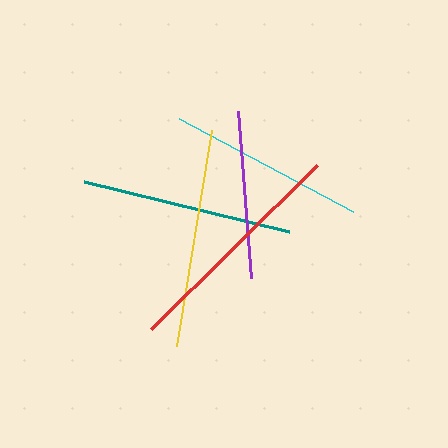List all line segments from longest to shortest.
From longest to shortest: red, yellow, teal, cyan, purple.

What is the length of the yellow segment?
The yellow segment is approximately 219 pixels long.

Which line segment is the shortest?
The purple line is the shortest at approximately 168 pixels.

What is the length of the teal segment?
The teal segment is approximately 212 pixels long.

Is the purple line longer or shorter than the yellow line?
The yellow line is longer than the purple line.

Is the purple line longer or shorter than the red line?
The red line is longer than the purple line.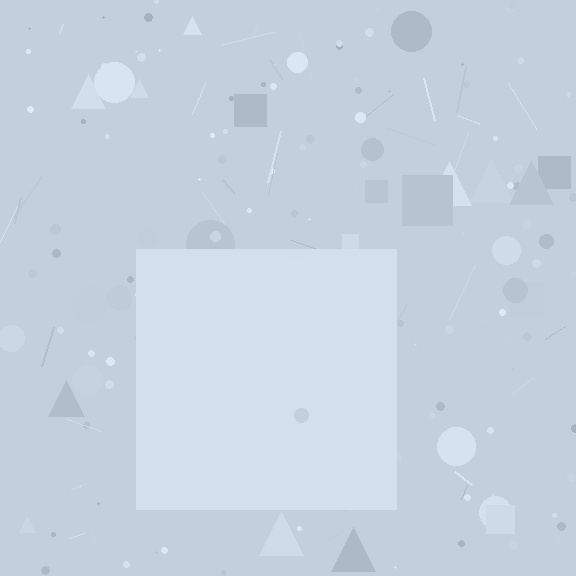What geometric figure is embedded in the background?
A square is embedded in the background.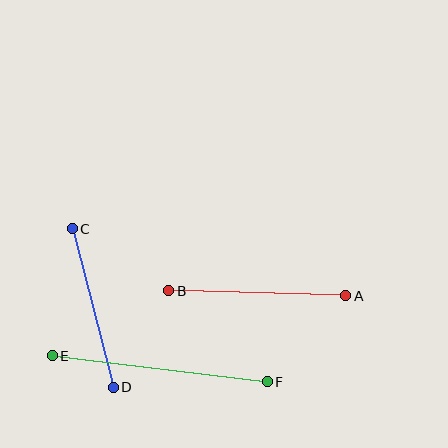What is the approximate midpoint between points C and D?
The midpoint is at approximately (93, 308) pixels.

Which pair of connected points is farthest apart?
Points E and F are farthest apart.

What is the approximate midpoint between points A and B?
The midpoint is at approximately (257, 293) pixels.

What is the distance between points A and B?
The distance is approximately 177 pixels.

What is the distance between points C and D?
The distance is approximately 163 pixels.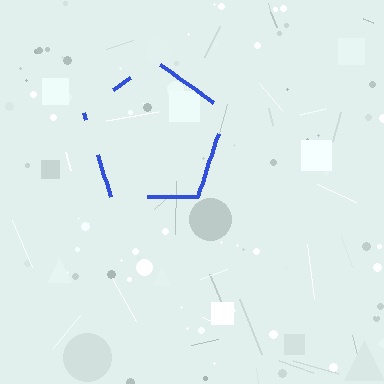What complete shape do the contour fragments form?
The contour fragments form a pentagon.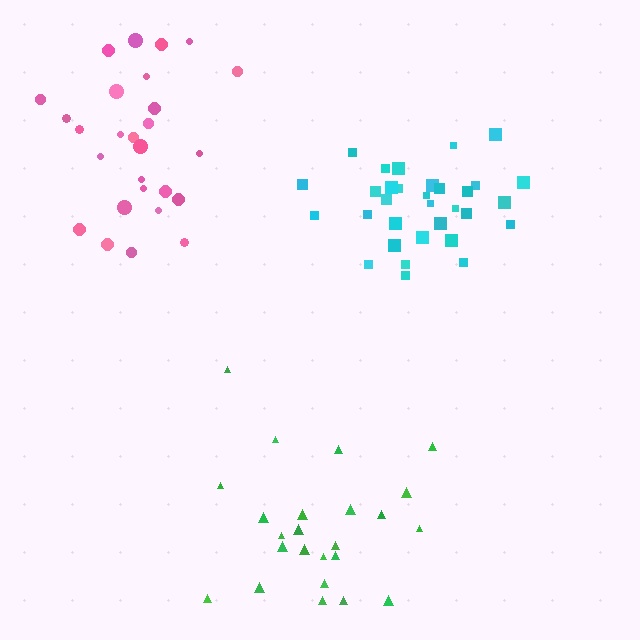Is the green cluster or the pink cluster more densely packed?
Pink.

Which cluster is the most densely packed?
Cyan.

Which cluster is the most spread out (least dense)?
Green.